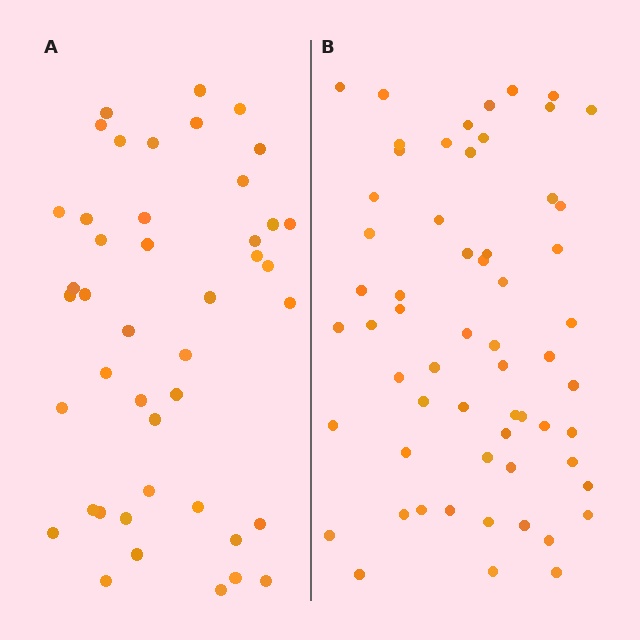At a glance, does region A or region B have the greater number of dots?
Region B (the right region) has more dots.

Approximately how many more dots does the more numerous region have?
Region B has approximately 15 more dots than region A.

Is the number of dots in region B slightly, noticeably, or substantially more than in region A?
Region B has noticeably more, but not dramatically so. The ratio is roughly 1.4 to 1.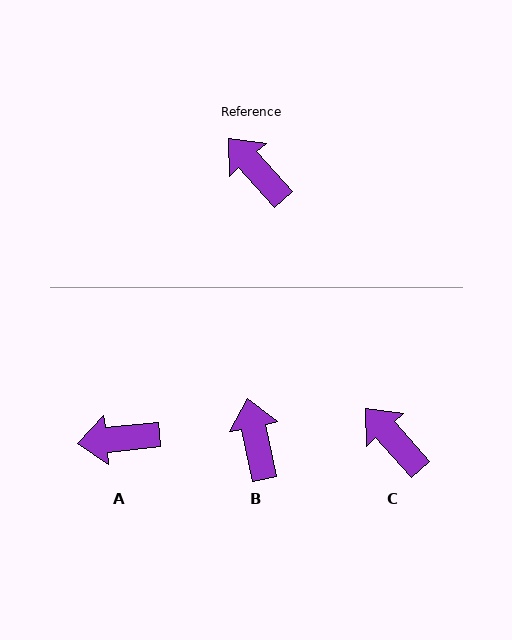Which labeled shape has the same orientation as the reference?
C.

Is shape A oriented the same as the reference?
No, it is off by about 54 degrees.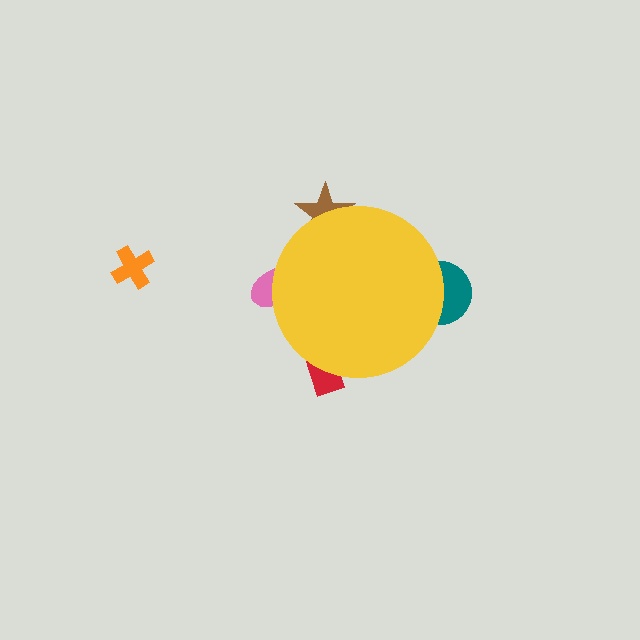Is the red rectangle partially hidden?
Yes, the red rectangle is partially hidden behind the yellow circle.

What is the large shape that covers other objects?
A yellow circle.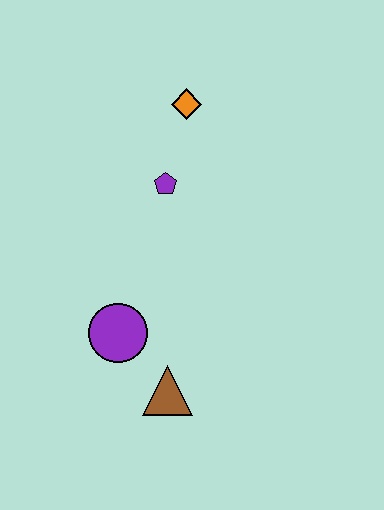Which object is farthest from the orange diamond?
The brown triangle is farthest from the orange diamond.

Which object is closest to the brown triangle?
The purple circle is closest to the brown triangle.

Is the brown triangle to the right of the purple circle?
Yes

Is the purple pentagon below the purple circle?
No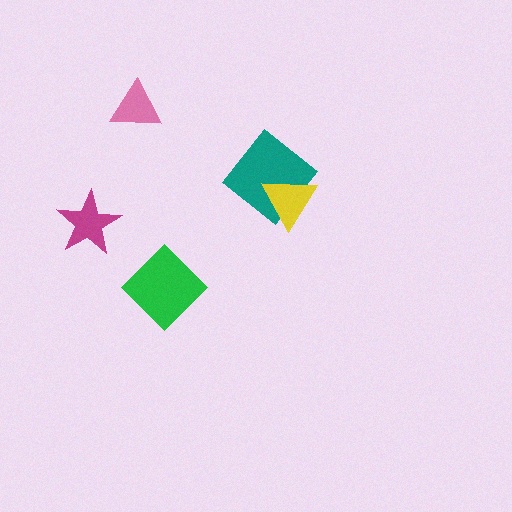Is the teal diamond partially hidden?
Yes, it is partially covered by another shape.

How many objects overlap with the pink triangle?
0 objects overlap with the pink triangle.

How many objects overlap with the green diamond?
0 objects overlap with the green diamond.